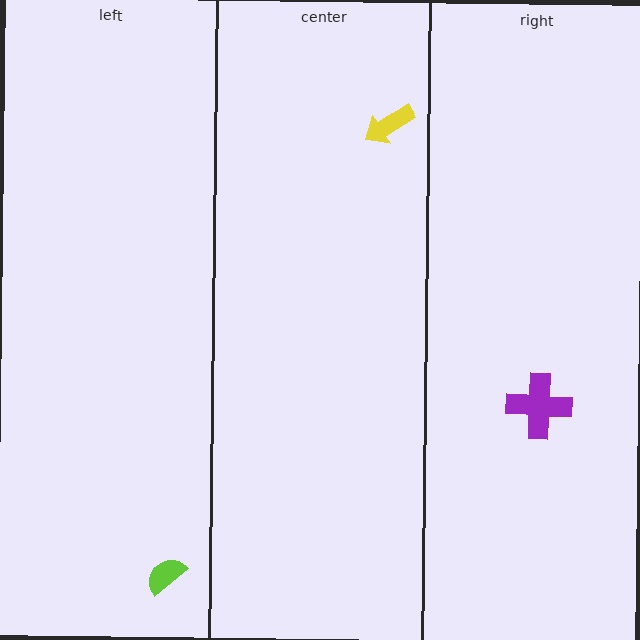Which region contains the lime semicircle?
The left region.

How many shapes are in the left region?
1.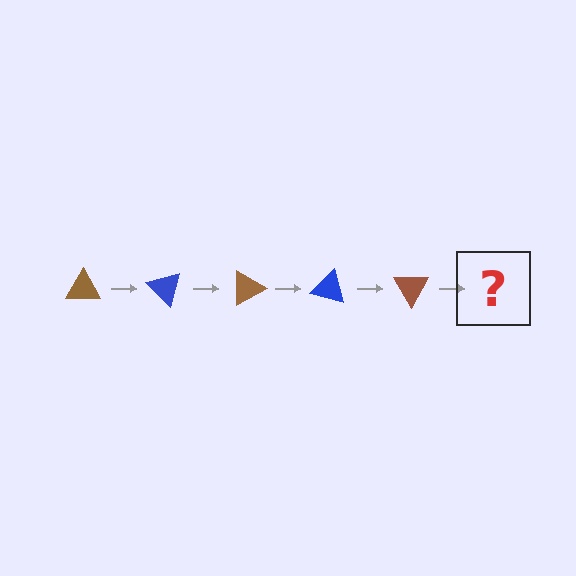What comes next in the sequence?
The next element should be a blue triangle, rotated 225 degrees from the start.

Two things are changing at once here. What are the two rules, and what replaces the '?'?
The two rules are that it rotates 45 degrees each step and the color cycles through brown and blue. The '?' should be a blue triangle, rotated 225 degrees from the start.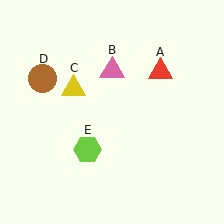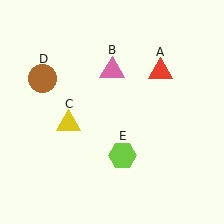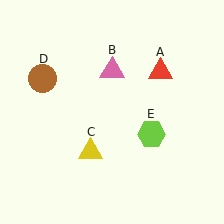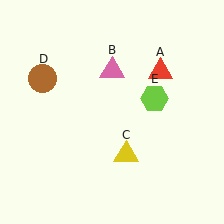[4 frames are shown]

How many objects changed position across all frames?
2 objects changed position: yellow triangle (object C), lime hexagon (object E).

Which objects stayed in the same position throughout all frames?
Red triangle (object A) and pink triangle (object B) and brown circle (object D) remained stationary.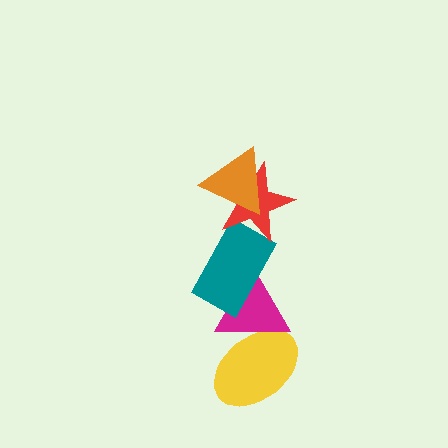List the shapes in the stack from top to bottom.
From top to bottom: the orange triangle, the red star, the teal rectangle, the magenta triangle, the yellow ellipse.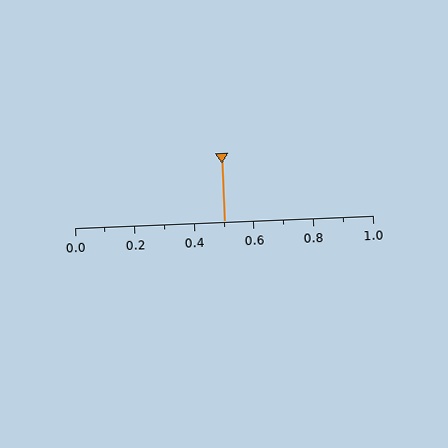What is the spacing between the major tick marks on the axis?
The major ticks are spaced 0.2 apart.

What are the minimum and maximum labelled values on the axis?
The axis runs from 0.0 to 1.0.